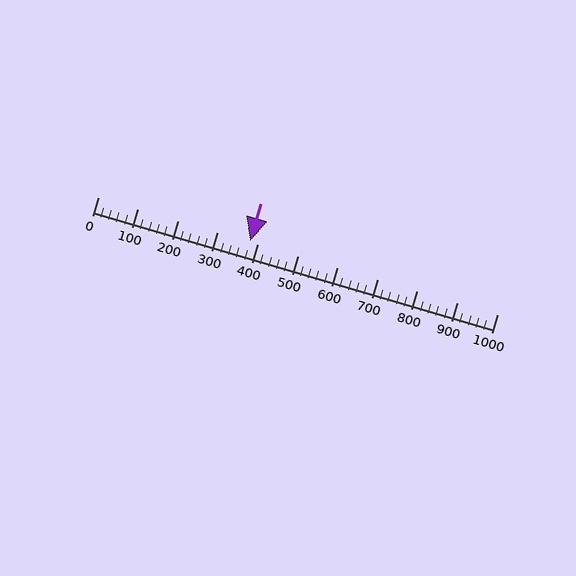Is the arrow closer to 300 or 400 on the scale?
The arrow is closer to 400.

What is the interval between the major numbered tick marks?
The major tick marks are spaced 100 units apart.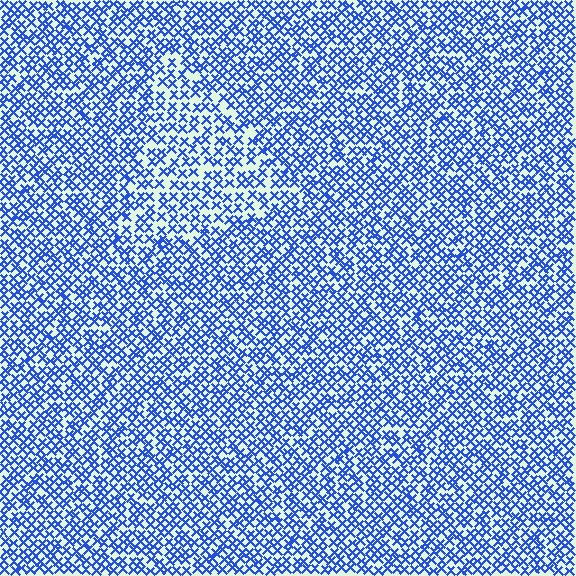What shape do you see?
I see a triangle.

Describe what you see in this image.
The image contains small blue elements arranged at two different densities. A triangle-shaped region is visible where the elements are less densely packed than the surrounding area.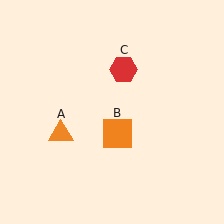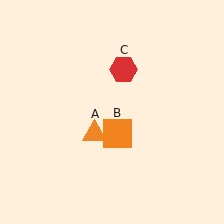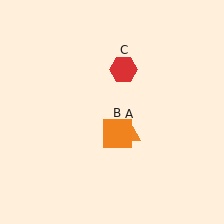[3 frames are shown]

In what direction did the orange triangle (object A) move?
The orange triangle (object A) moved right.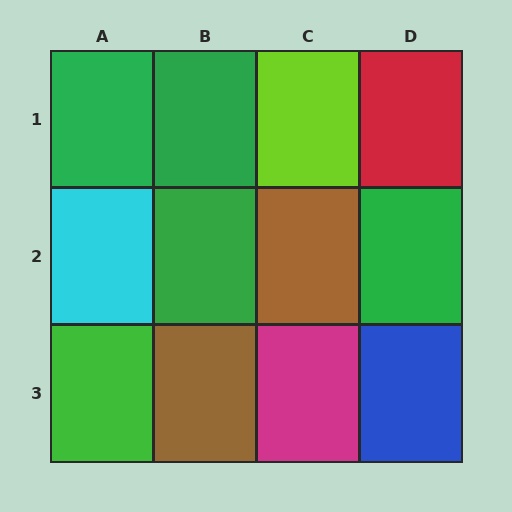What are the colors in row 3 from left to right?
Green, brown, magenta, blue.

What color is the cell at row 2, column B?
Green.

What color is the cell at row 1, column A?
Green.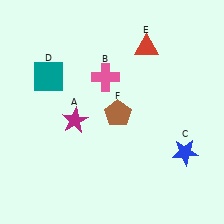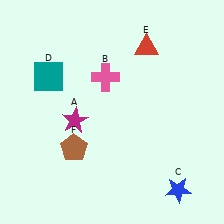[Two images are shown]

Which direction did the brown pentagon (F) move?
The brown pentagon (F) moved left.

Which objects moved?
The objects that moved are: the blue star (C), the brown pentagon (F).